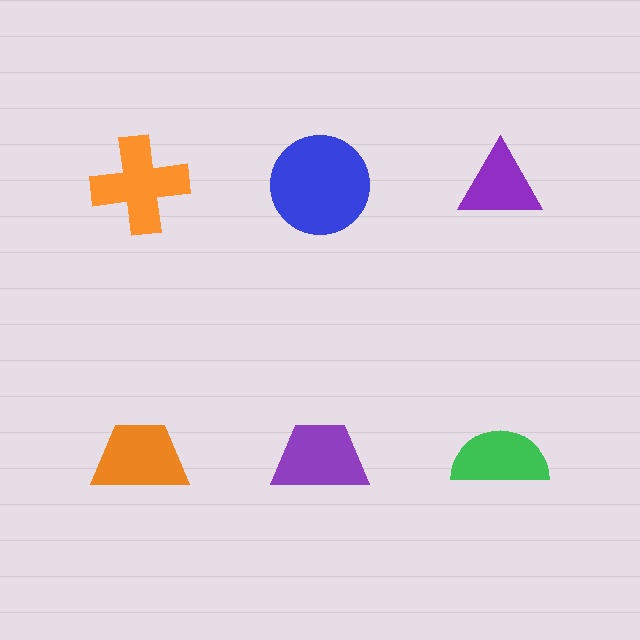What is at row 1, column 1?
An orange cross.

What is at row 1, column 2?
A blue circle.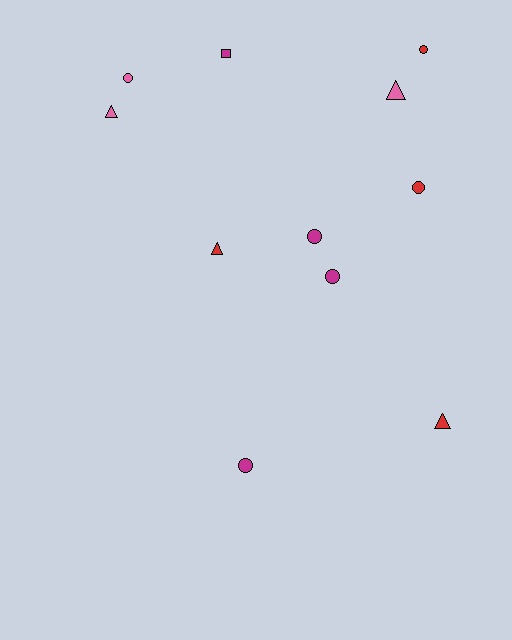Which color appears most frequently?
Red, with 4 objects.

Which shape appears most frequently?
Circle, with 6 objects.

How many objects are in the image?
There are 11 objects.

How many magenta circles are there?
There are 3 magenta circles.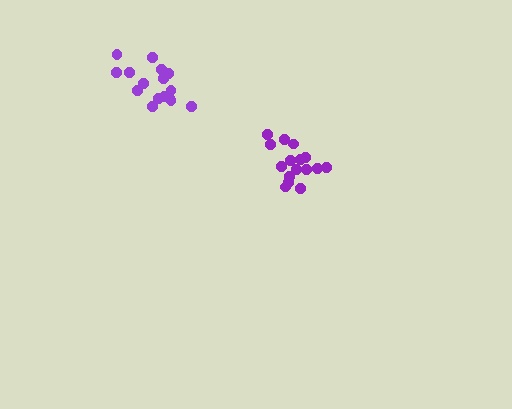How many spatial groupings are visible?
There are 2 spatial groupings.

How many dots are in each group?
Group 1: 16 dots, Group 2: 16 dots (32 total).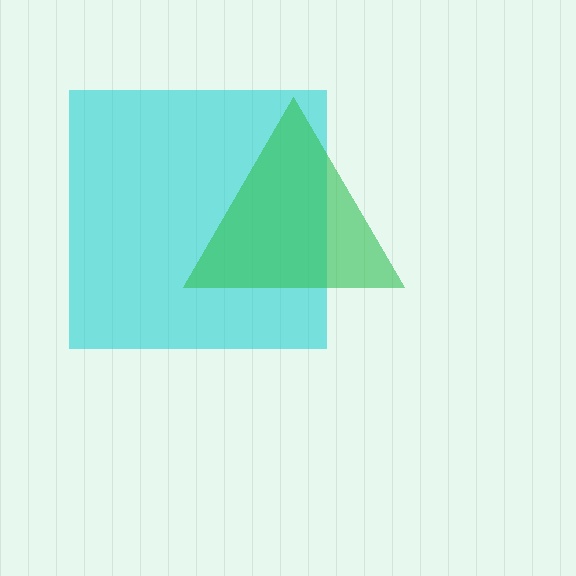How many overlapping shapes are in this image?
There are 2 overlapping shapes in the image.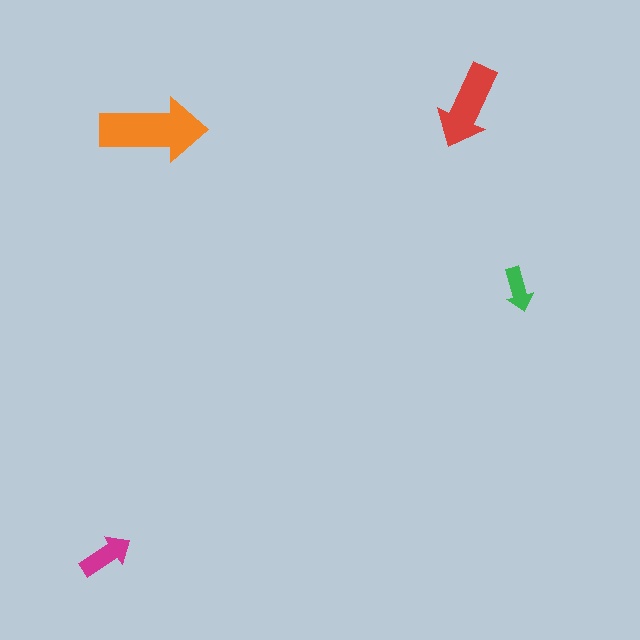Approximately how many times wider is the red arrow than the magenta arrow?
About 1.5 times wider.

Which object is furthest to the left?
The magenta arrow is leftmost.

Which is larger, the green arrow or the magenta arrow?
The magenta one.